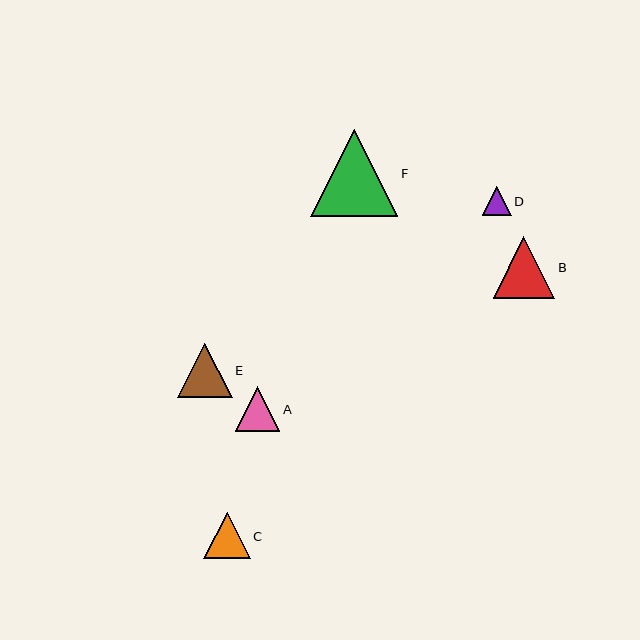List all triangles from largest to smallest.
From largest to smallest: F, B, E, C, A, D.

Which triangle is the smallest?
Triangle D is the smallest with a size of approximately 29 pixels.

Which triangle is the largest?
Triangle F is the largest with a size of approximately 87 pixels.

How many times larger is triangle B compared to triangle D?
Triangle B is approximately 2.1 times the size of triangle D.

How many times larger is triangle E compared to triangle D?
Triangle E is approximately 1.9 times the size of triangle D.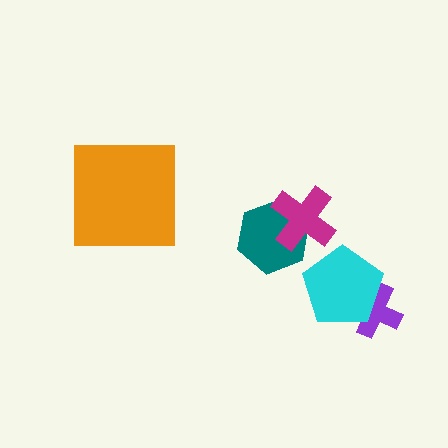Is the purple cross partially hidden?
Yes, it is partially covered by another shape.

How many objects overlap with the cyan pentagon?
1 object overlaps with the cyan pentagon.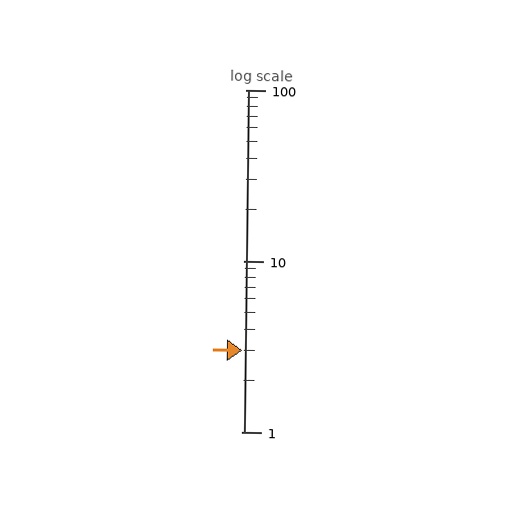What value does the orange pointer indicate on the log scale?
The pointer indicates approximately 3.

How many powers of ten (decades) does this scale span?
The scale spans 2 decades, from 1 to 100.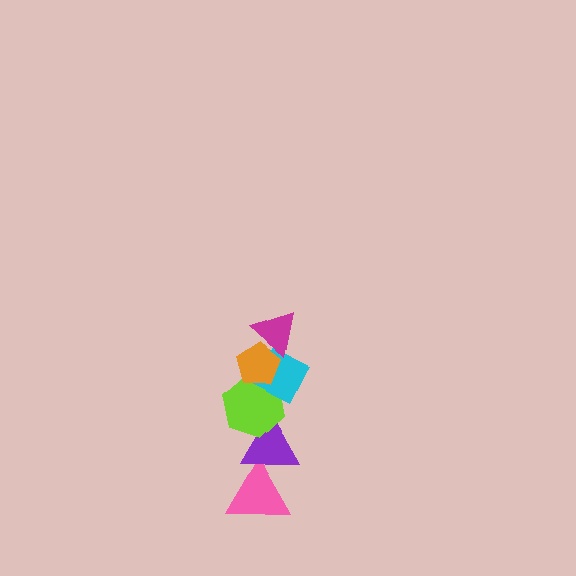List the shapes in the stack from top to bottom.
From top to bottom: the magenta triangle, the orange pentagon, the cyan diamond, the lime hexagon, the purple triangle, the pink triangle.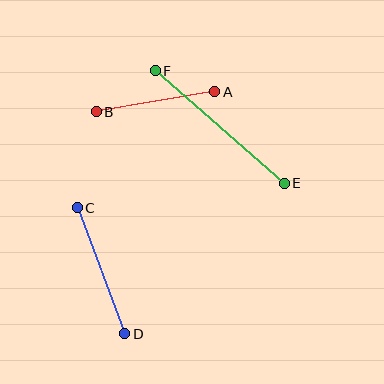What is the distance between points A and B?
The distance is approximately 120 pixels.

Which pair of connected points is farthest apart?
Points E and F are farthest apart.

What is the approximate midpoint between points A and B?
The midpoint is at approximately (155, 102) pixels.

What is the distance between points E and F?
The distance is approximately 171 pixels.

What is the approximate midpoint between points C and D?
The midpoint is at approximately (101, 271) pixels.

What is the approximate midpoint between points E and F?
The midpoint is at approximately (220, 127) pixels.